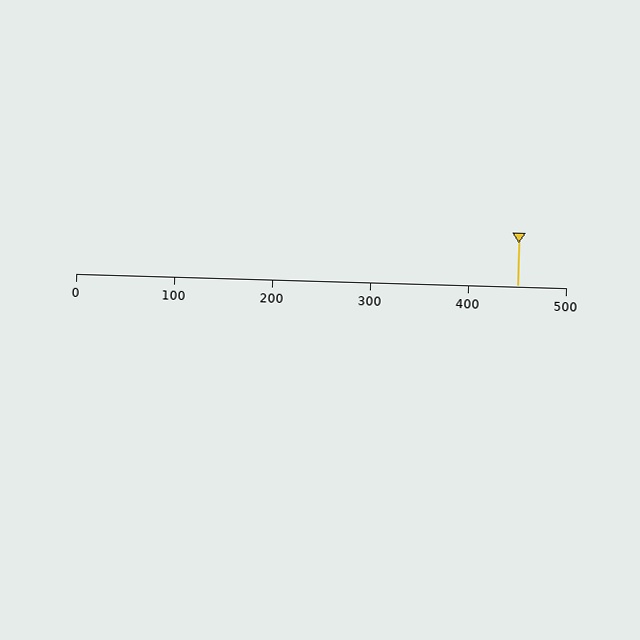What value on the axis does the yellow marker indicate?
The marker indicates approximately 450.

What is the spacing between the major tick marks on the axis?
The major ticks are spaced 100 apart.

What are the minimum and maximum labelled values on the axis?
The axis runs from 0 to 500.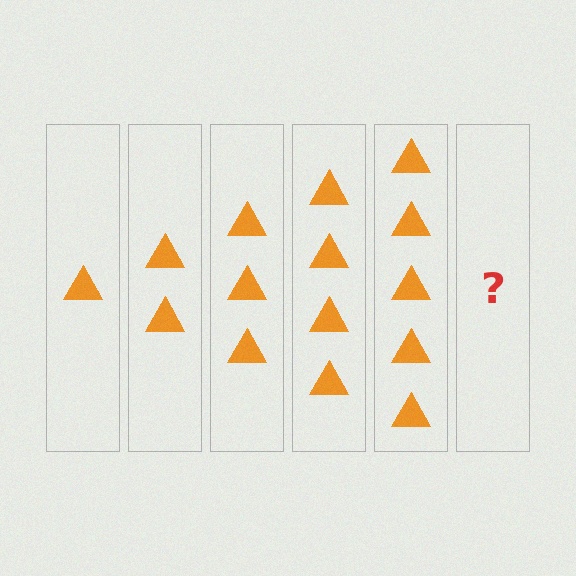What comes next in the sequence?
The next element should be 6 triangles.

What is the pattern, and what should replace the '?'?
The pattern is that each step adds one more triangle. The '?' should be 6 triangles.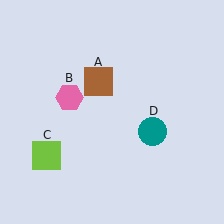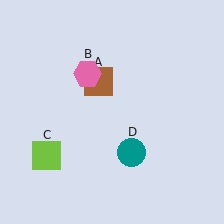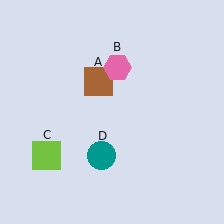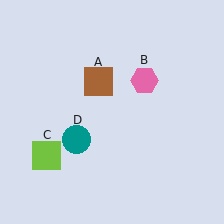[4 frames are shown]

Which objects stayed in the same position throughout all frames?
Brown square (object A) and lime square (object C) remained stationary.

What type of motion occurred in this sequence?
The pink hexagon (object B), teal circle (object D) rotated clockwise around the center of the scene.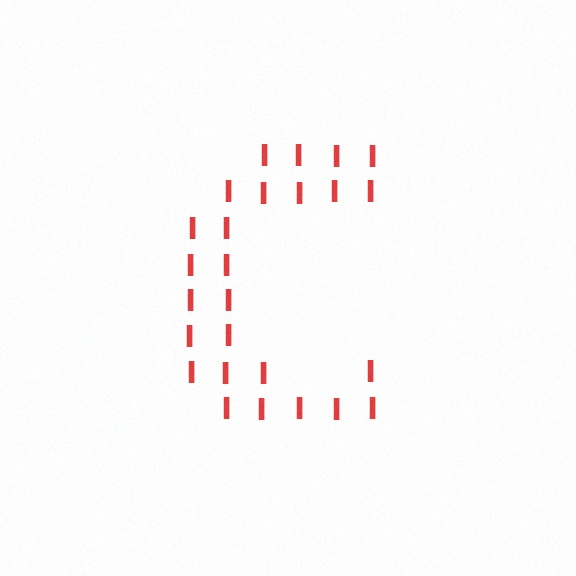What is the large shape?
The large shape is the letter C.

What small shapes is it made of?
It is made of small letter I's.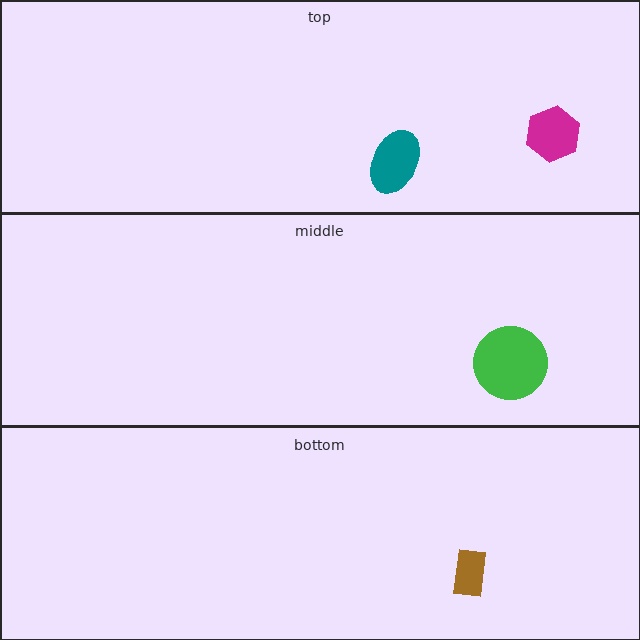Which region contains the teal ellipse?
The top region.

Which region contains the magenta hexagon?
The top region.